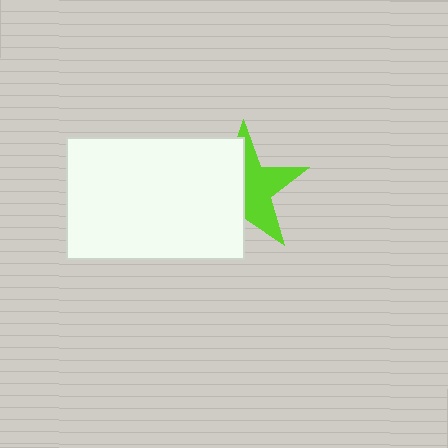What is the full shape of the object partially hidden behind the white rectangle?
The partially hidden object is a lime star.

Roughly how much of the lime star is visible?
About half of it is visible (roughly 49%).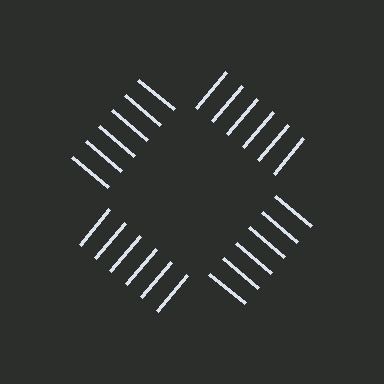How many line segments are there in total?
24 — 6 along each of the 4 edges.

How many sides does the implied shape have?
4 sides — the line-ends trace a square.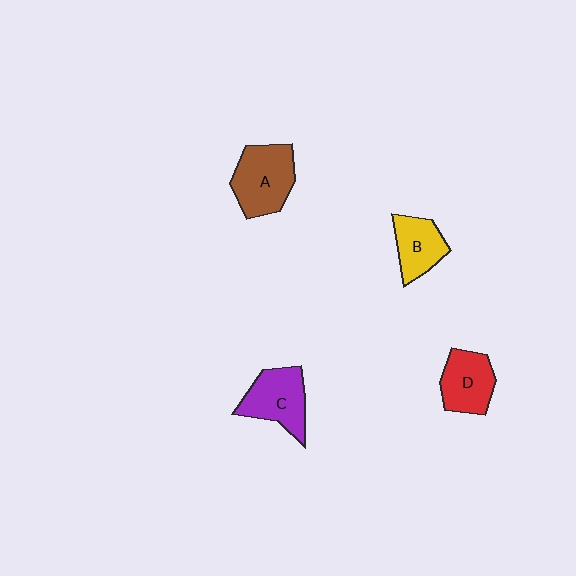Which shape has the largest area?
Shape A (brown).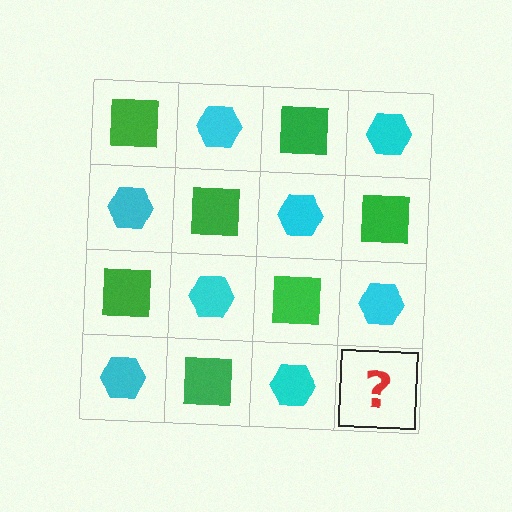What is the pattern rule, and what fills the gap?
The rule is that it alternates green square and cyan hexagon in a checkerboard pattern. The gap should be filled with a green square.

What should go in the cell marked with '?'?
The missing cell should contain a green square.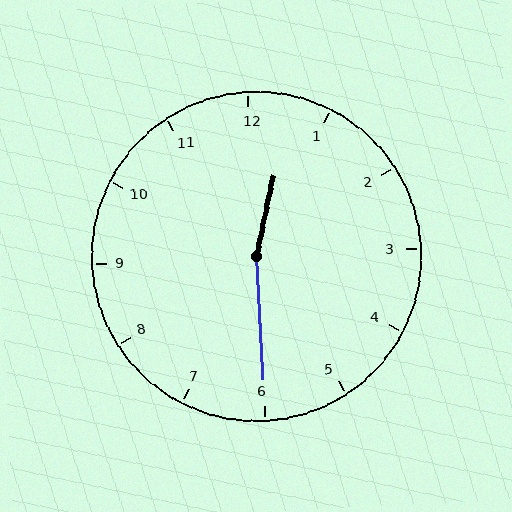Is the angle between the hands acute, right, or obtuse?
It is obtuse.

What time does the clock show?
12:30.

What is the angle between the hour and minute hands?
Approximately 165 degrees.